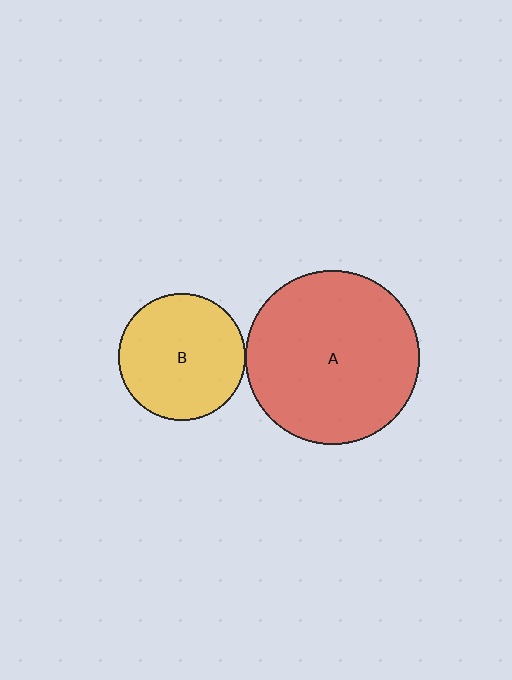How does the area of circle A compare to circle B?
Approximately 1.9 times.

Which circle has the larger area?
Circle A (red).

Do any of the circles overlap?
No, none of the circles overlap.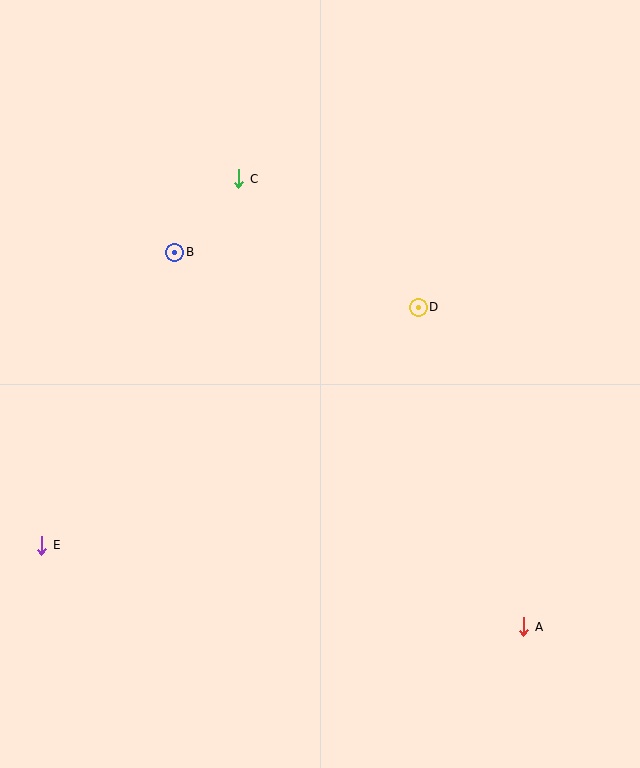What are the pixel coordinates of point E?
Point E is at (42, 545).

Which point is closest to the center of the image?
Point D at (418, 307) is closest to the center.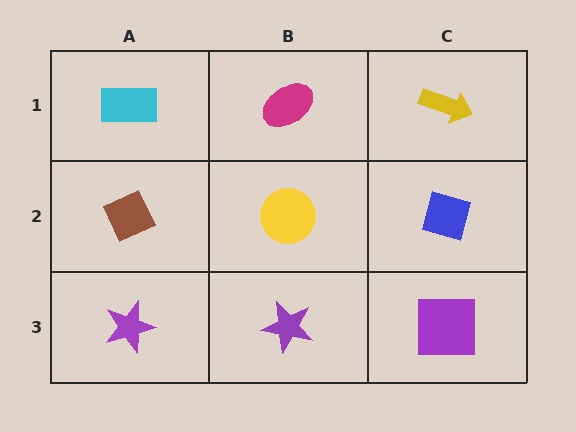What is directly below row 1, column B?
A yellow circle.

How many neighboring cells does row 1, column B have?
3.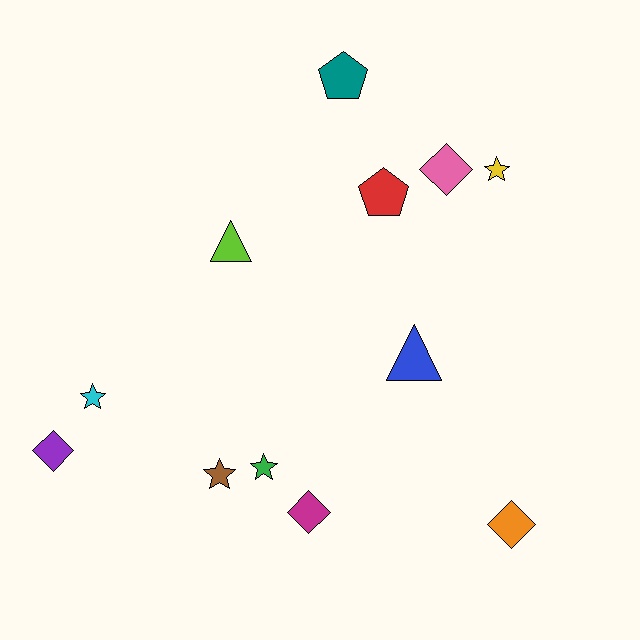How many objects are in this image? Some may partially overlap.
There are 12 objects.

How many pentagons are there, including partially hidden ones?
There are 2 pentagons.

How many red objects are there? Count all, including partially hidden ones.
There is 1 red object.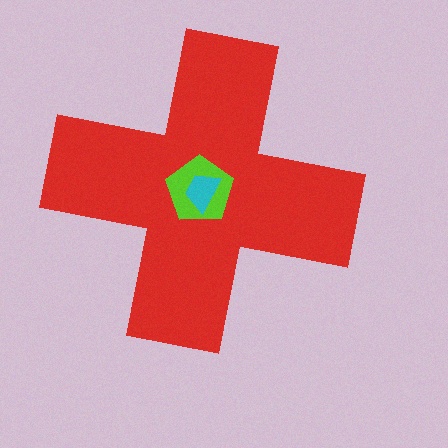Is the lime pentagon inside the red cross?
Yes.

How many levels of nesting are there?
3.